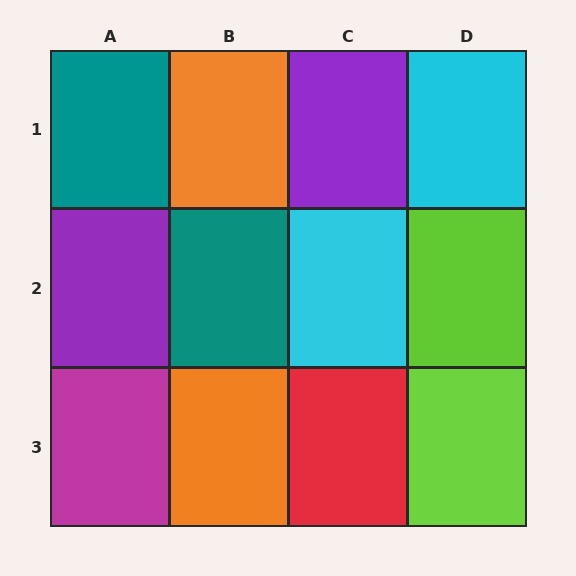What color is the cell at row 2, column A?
Purple.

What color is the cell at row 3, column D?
Lime.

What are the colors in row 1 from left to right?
Teal, orange, purple, cyan.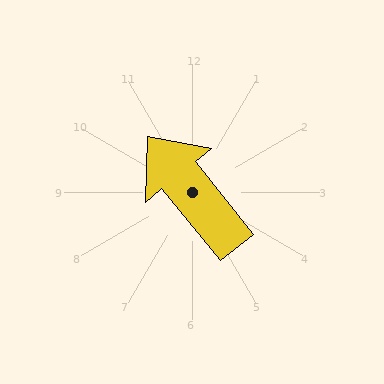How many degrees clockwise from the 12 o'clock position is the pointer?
Approximately 321 degrees.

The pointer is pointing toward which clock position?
Roughly 11 o'clock.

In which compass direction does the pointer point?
Northwest.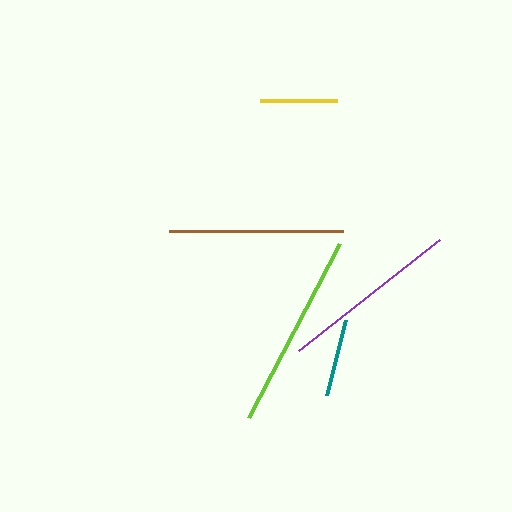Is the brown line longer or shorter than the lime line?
The lime line is longer than the brown line.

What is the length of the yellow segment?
The yellow segment is approximately 77 pixels long.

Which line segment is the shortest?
The teal line is the shortest at approximately 77 pixels.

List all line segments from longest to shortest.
From longest to shortest: lime, purple, brown, yellow, teal.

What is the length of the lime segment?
The lime segment is approximately 196 pixels long.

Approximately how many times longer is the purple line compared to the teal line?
The purple line is approximately 2.3 times the length of the teal line.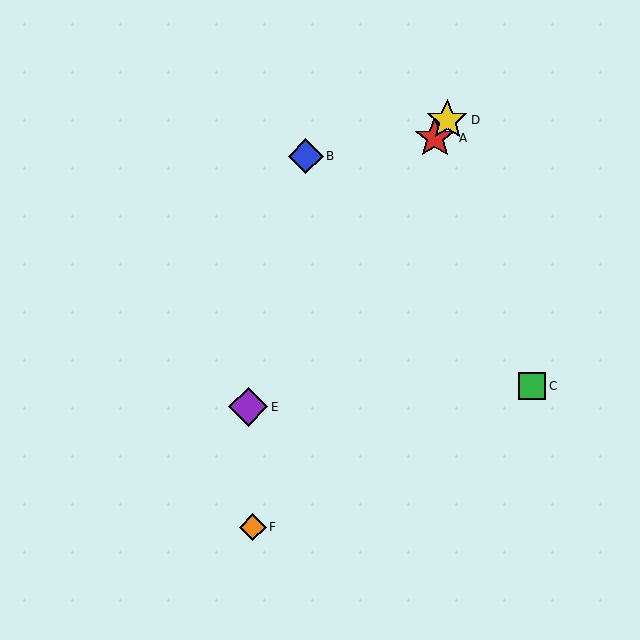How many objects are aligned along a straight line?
3 objects (A, D, E) are aligned along a straight line.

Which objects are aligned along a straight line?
Objects A, D, E are aligned along a straight line.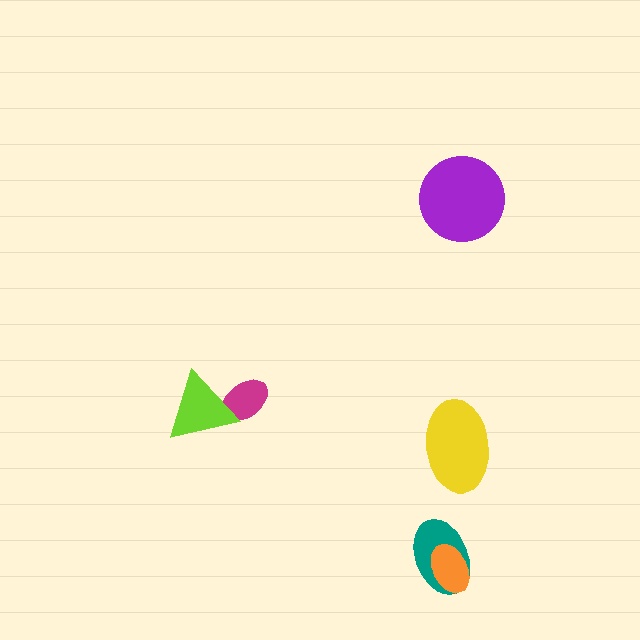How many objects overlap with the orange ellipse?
1 object overlaps with the orange ellipse.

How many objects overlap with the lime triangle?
1 object overlaps with the lime triangle.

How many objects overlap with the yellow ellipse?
0 objects overlap with the yellow ellipse.